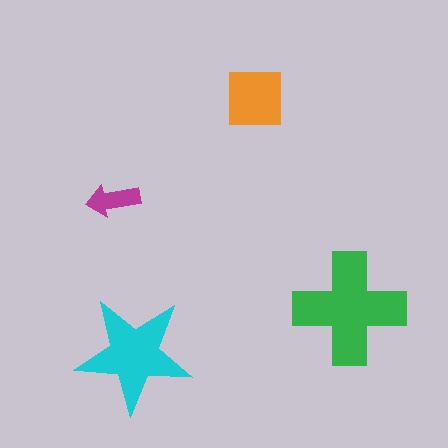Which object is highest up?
The orange square is topmost.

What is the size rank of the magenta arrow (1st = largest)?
4th.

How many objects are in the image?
There are 4 objects in the image.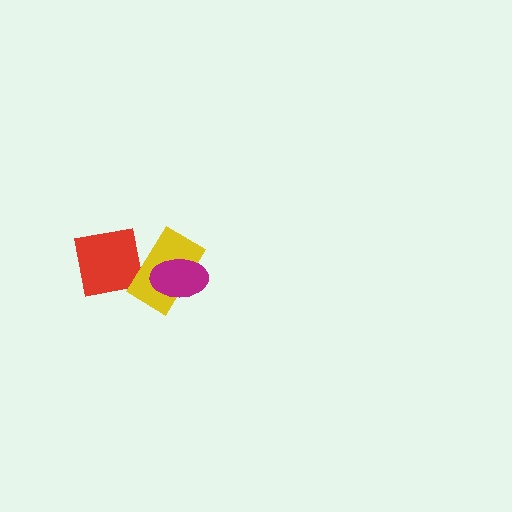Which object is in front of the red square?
The yellow rectangle is in front of the red square.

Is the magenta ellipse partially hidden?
No, no other shape covers it.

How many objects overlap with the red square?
1 object overlaps with the red square.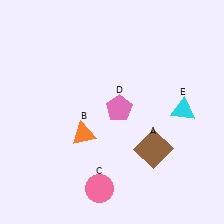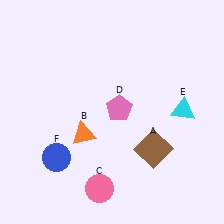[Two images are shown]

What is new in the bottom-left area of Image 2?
A blue circle (F) was added in the bottom-left area of Image 2.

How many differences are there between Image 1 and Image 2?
There is 1 difference between the two images.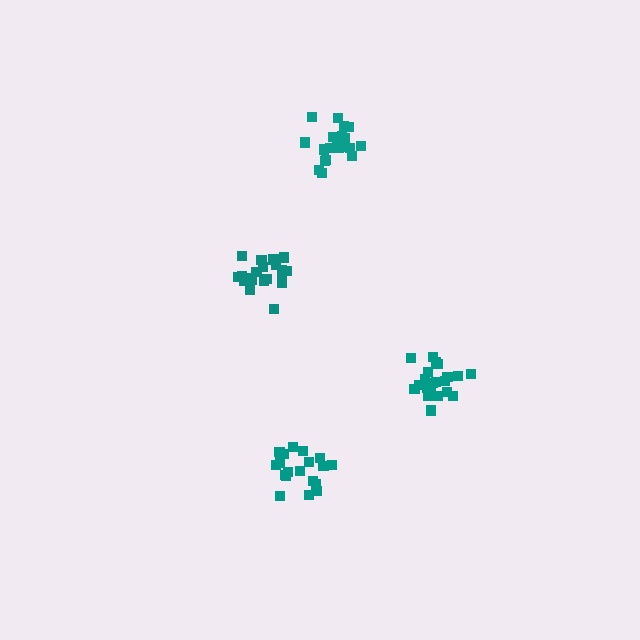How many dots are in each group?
Group 1: 21 dots, Group 2: 20 dots, Group 3: 19 dots, Group 4: 20 dots (80 total).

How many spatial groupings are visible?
There are 4 spatial groupings.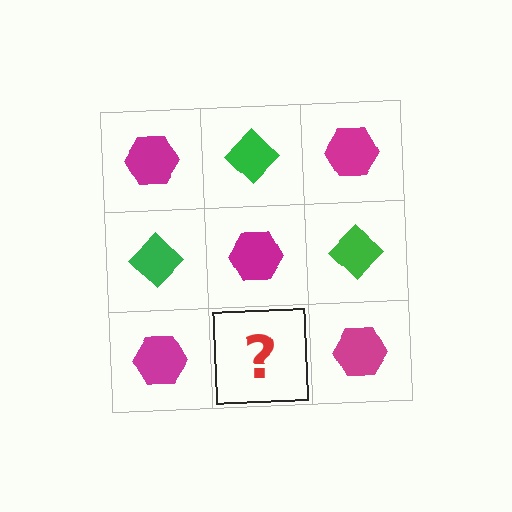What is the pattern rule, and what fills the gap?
The rule is that it alternates magenta hexagon and green diamond in a checkerboard pattern. The gap should be filled with a green diamond.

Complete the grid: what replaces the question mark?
The question mark should be replaced with a green diamond.